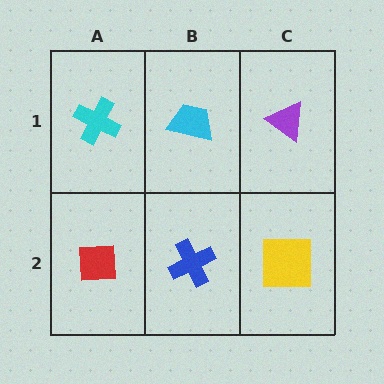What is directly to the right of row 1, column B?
A purple triangle.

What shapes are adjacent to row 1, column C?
A yellow square (row 2, column C), a cyan trapezoid (row 1, column B).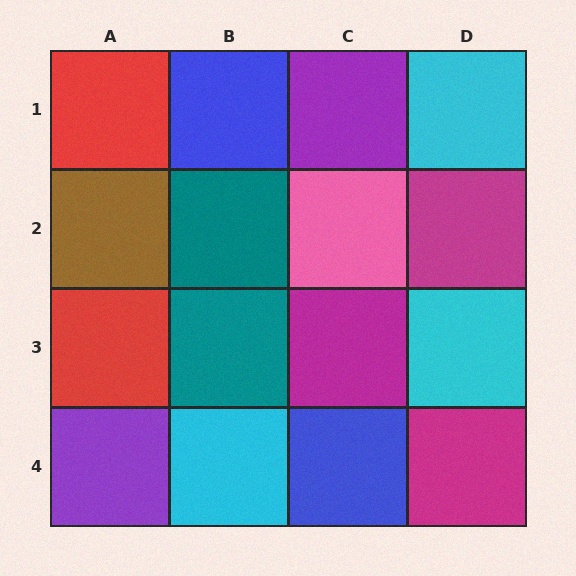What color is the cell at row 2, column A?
Brown.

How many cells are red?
2 cells are red.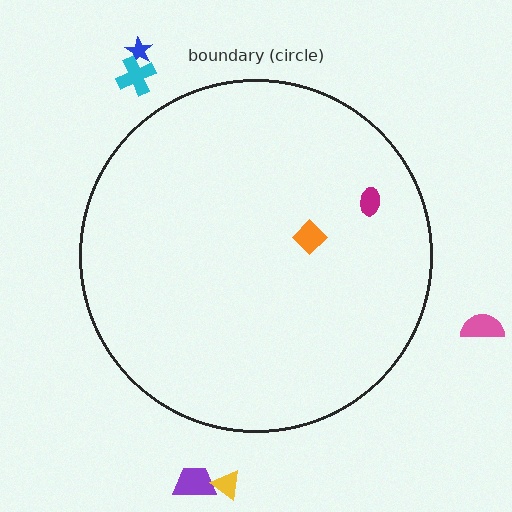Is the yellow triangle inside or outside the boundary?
Outside.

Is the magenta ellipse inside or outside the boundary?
Inside.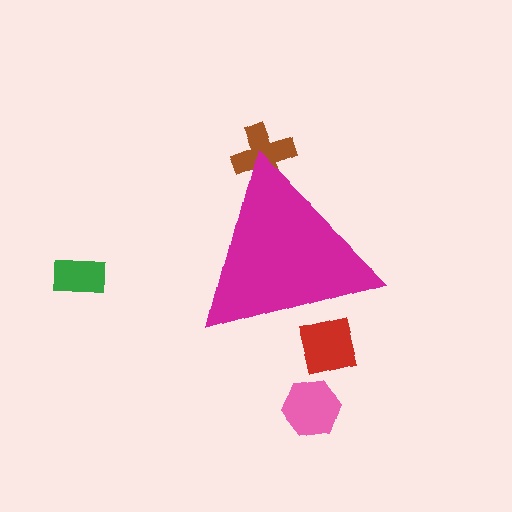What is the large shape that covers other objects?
A magenta triangle.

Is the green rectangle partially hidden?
No, the green rectangle is fully visible.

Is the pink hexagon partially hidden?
No, the pink hexagon is fully visible.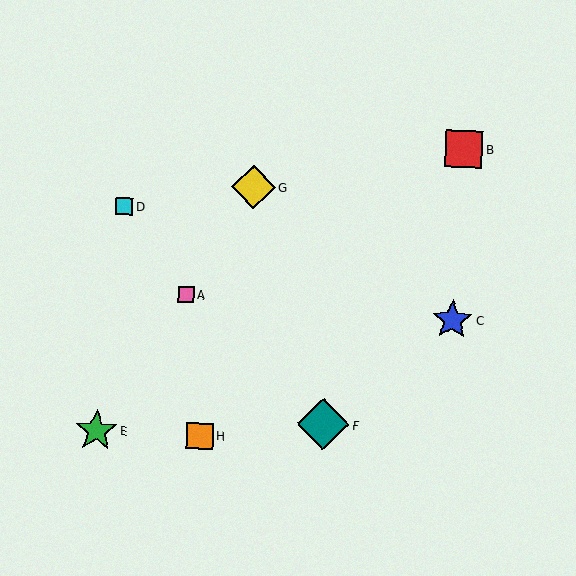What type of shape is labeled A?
Shape A is a pink square.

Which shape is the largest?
The teal diamond (labeled F) is the largest.